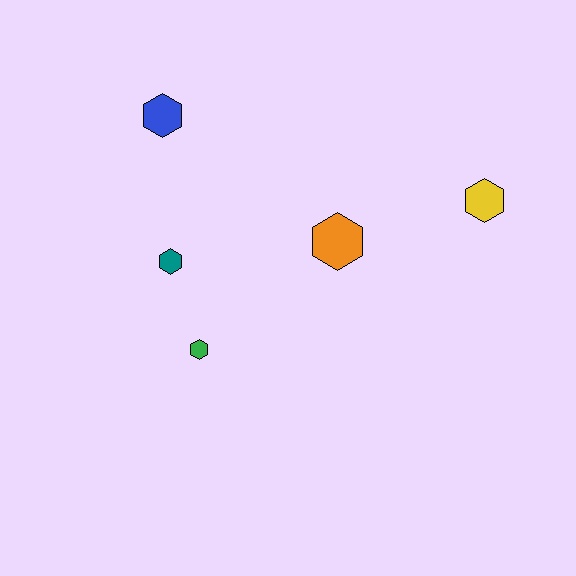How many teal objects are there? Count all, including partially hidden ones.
There is 1 teal object.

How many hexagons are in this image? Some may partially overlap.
There are 5 hexagons.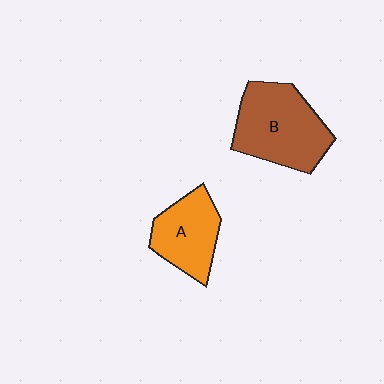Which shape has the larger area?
Shape B (brown).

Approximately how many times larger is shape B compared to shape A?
Approximately 1.4 times.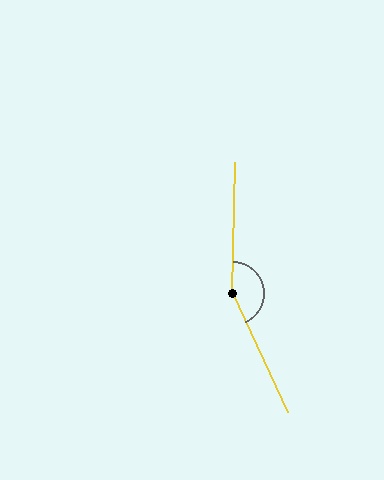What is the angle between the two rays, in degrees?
Approximately 154 degrees.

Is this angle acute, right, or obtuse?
It is obtuse.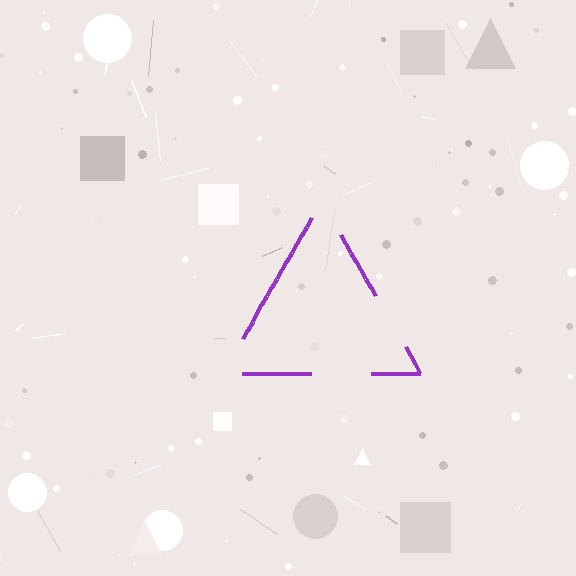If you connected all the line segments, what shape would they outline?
They would outline a triangle.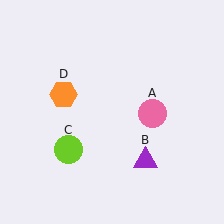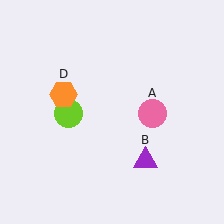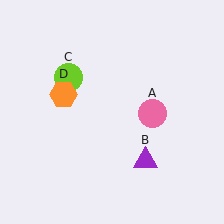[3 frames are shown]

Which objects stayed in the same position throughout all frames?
Pink circle (object A) and purple triangle (object B) and orange hexagon (object D) remained stationary.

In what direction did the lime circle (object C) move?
The lime circle (object C) moved up.